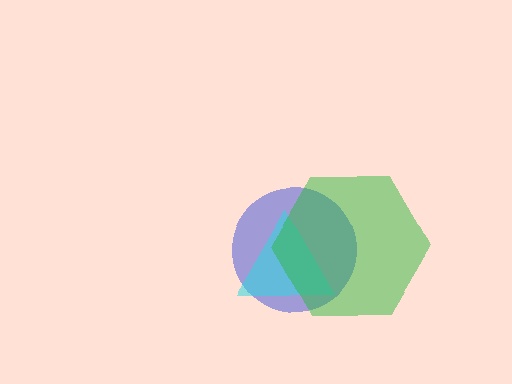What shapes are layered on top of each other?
The layered shapes are: a blue circle, a cyan triangle, a green hexagon.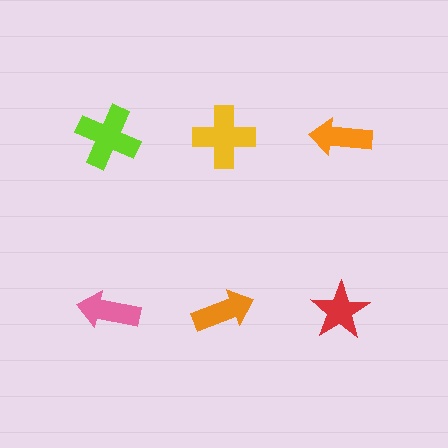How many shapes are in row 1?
3 shapes.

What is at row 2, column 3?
A red star.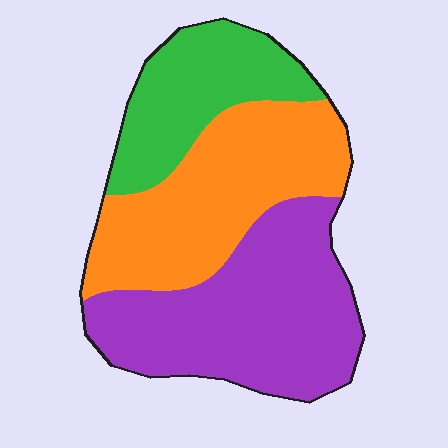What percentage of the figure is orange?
Orange takes up about three eighths (3/8) of the figure.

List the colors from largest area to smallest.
From largest to smallest: purple, orange, green.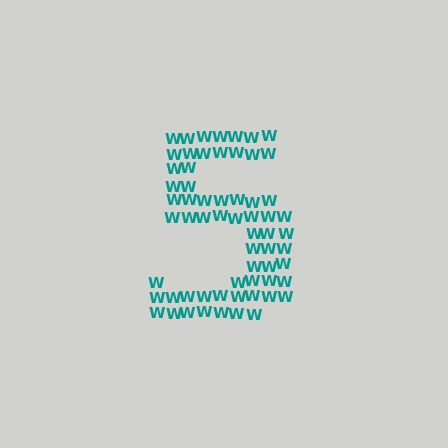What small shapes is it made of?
It is made of small letter W's.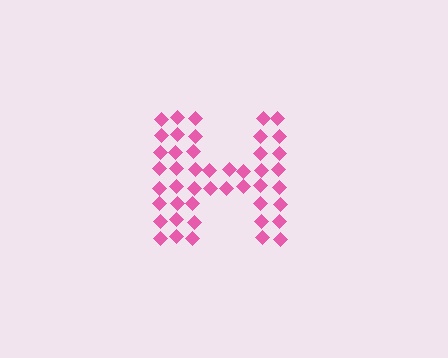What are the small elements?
The small elements are diamonds.